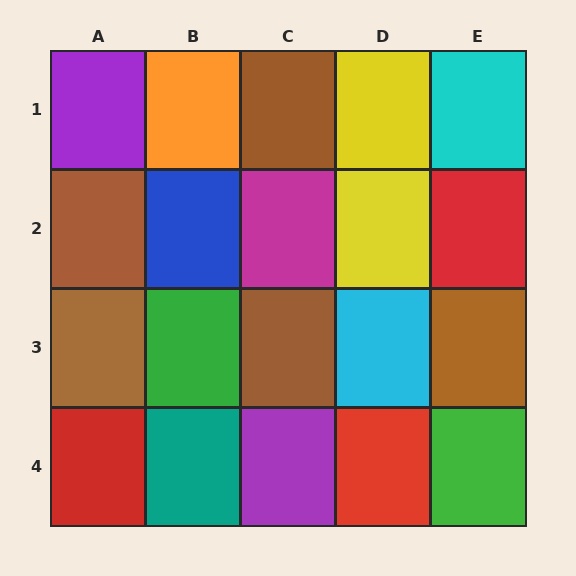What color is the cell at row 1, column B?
Orange.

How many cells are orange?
1 cell is orange.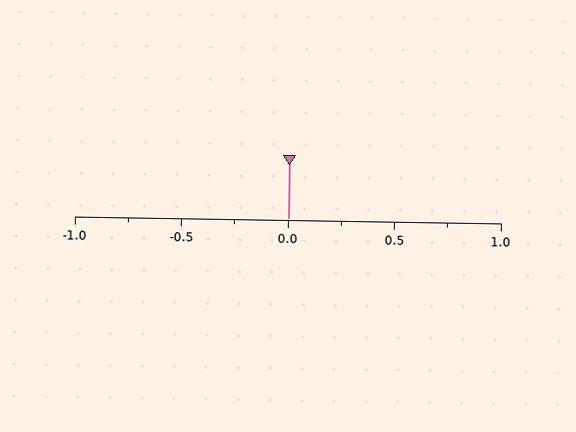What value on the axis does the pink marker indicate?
The marker indicates approximately 0.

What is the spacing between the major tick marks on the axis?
The major ticks are spaced 0.5 apart.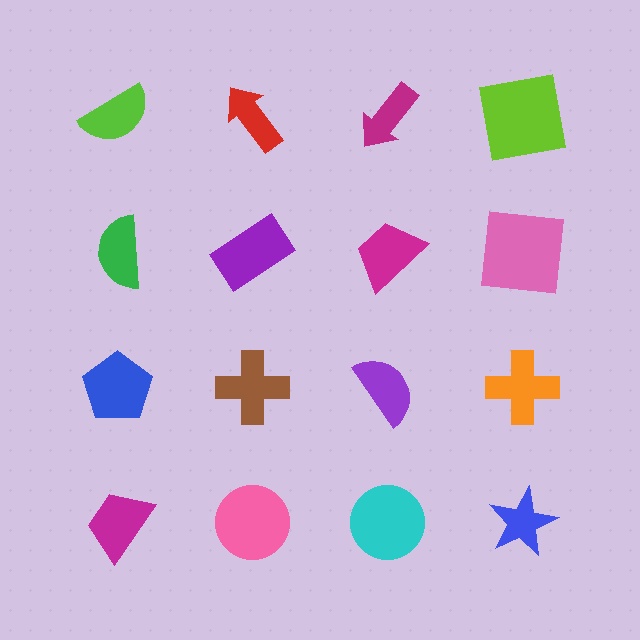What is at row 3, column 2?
A brown cross.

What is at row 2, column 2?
A purple rectangle.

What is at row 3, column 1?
A blue pentagon.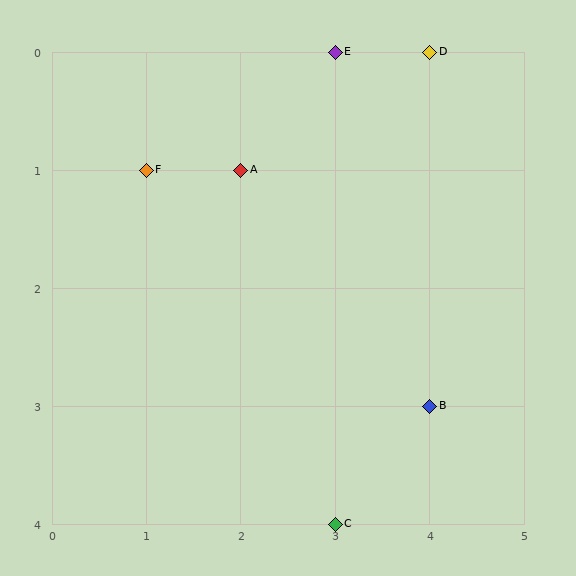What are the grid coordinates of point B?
Point B is at grid coordinates (4, 3).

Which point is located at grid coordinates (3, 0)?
Point E is at (3, 0).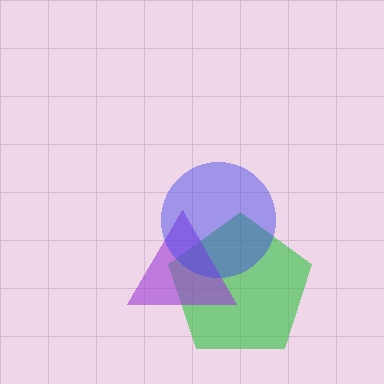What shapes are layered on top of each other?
The layered shapes are: a green pentagon, a purple triangle, a blue circle.